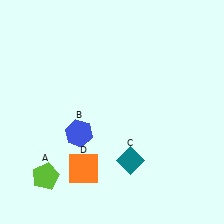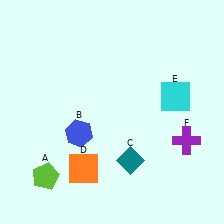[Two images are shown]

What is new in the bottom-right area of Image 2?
A purple cross (F) was added in the bottom-right area of Image 2.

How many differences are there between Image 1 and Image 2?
There are 2 differences between the two images.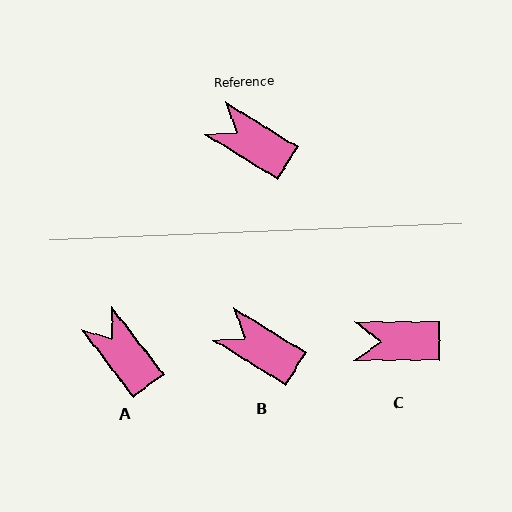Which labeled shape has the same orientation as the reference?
B.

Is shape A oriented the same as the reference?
No, it is off by about 21 degrees.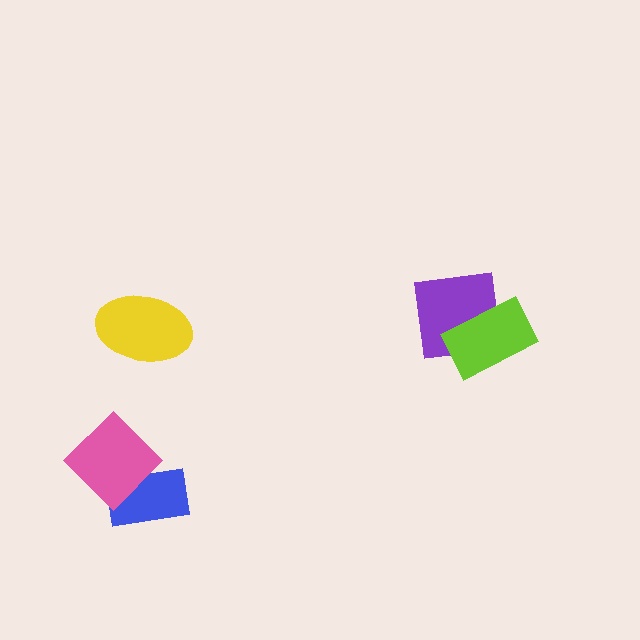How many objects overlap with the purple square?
1 object overlaps with the purple square.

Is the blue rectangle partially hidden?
Yes, it is partially covered by another shape.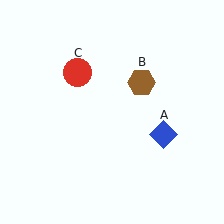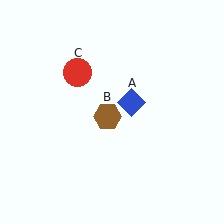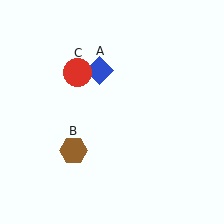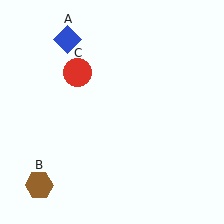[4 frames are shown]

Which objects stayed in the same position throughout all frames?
Red circle (object C) remained stationary.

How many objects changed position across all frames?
2 objects changed position: blue diamond (object A), brown hexagon (object B).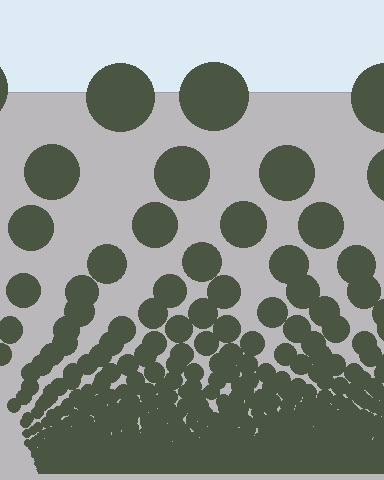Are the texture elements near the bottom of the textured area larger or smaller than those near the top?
Smaller. The gradient is inverted — elements near the bottom are smaller and denser.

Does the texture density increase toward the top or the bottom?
Density increases toward the bottom.